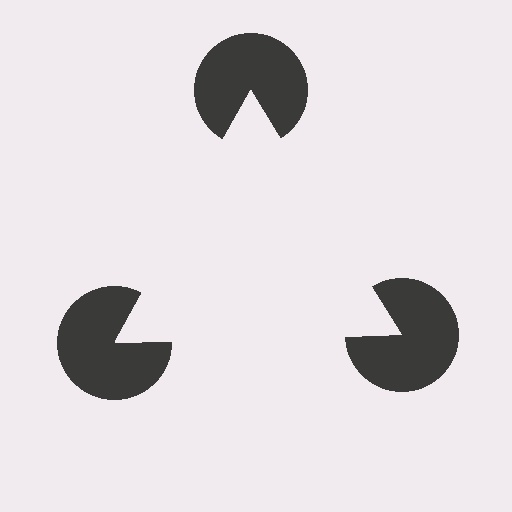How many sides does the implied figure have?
3 sides.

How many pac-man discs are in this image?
There are 3 — one at each vertex of the illusory triangle.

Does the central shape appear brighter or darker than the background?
It typically appears slightly brighter than the background, even though no actual brightness change is drawn.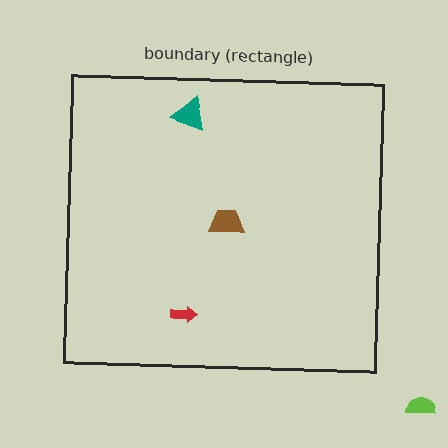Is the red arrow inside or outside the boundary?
Inside.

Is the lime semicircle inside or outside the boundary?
Outside.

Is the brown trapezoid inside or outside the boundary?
Inside.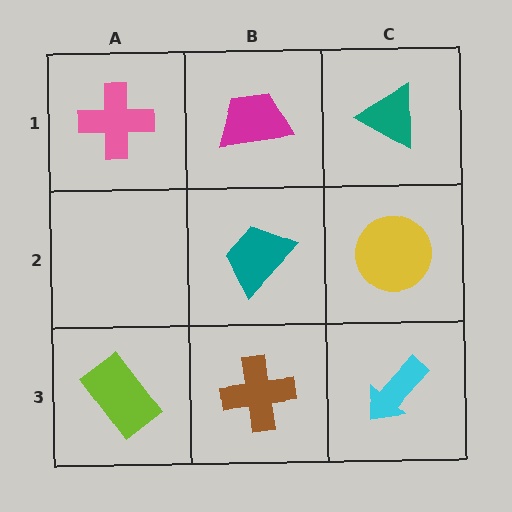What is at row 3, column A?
A lime rectangle.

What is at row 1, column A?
A pink cross.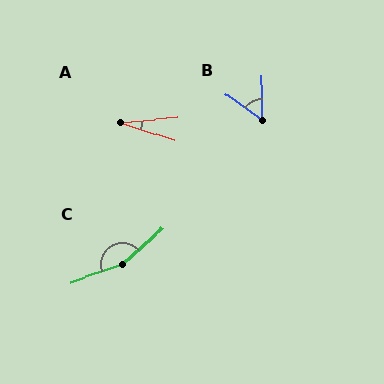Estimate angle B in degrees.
Approximately 55 degrees.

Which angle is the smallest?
A, at approximately 23 degrees.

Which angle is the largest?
C, at approximately 158 degrees.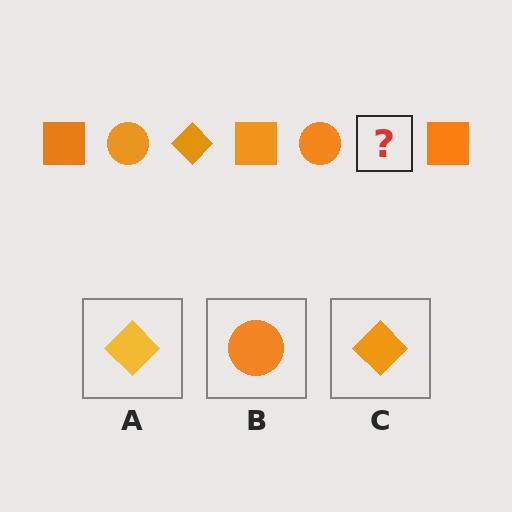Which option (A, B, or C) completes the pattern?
C.